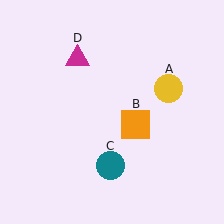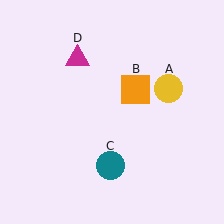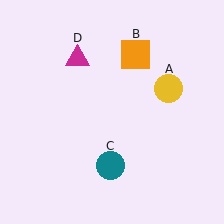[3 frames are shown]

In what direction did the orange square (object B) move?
The orange square (object B) moved up.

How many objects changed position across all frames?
1 object changed position: orange square (object B).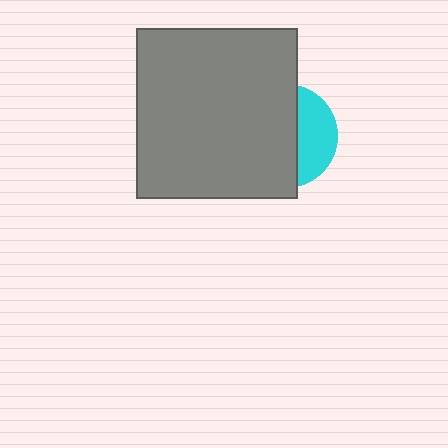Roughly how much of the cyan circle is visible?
A small part of it is visible (roughly 36%).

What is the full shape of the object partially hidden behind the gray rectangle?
The partially hidden object is a cyan circle.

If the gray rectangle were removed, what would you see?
You would see the complete cyan circle.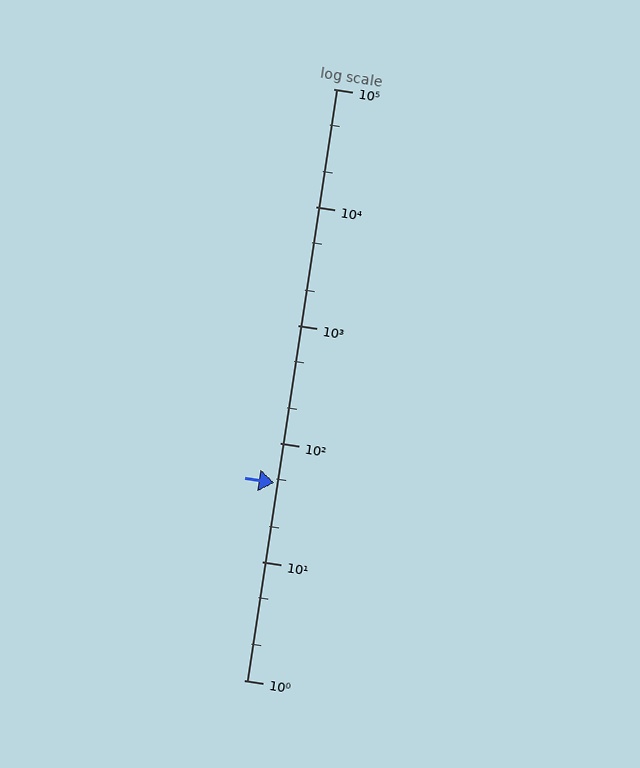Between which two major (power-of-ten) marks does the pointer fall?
The pointer is between 10 and 100.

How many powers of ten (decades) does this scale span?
The scale spans 5 decades, from 1 to 100000.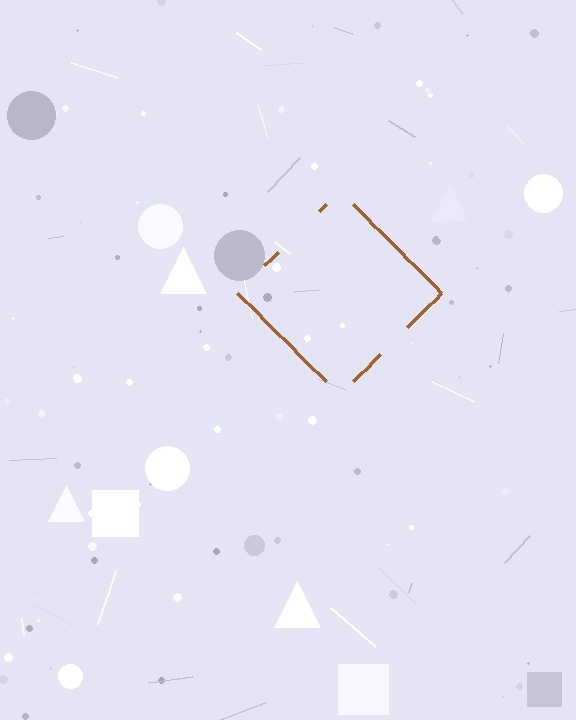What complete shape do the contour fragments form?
The contour fragments form a diamond.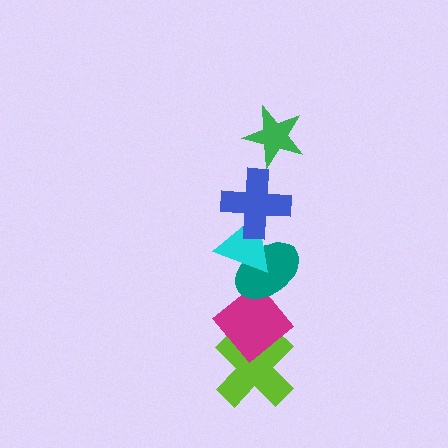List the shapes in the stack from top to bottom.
From top to bottom: the green star, the blue cross, the cyan triangle, the teal ellipse, the magenta diamond, the lime cross.